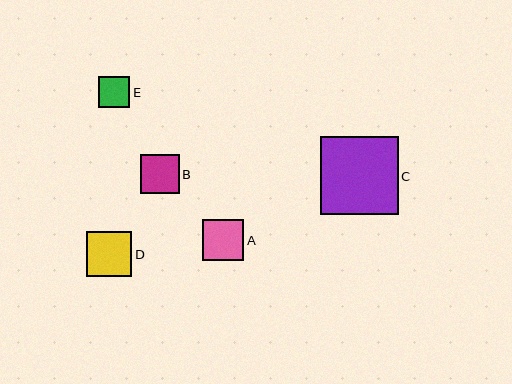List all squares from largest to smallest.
From largest to smallest: C, D, A, B, E.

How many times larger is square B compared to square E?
Square B is approximately 1.3 times the size of square E.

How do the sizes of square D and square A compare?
Square D and square A are approximately the same size.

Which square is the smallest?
Square E is the smallest with a size of approximately 31 pixels.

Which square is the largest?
Square C is the largest with a size of approximately 78 pixels.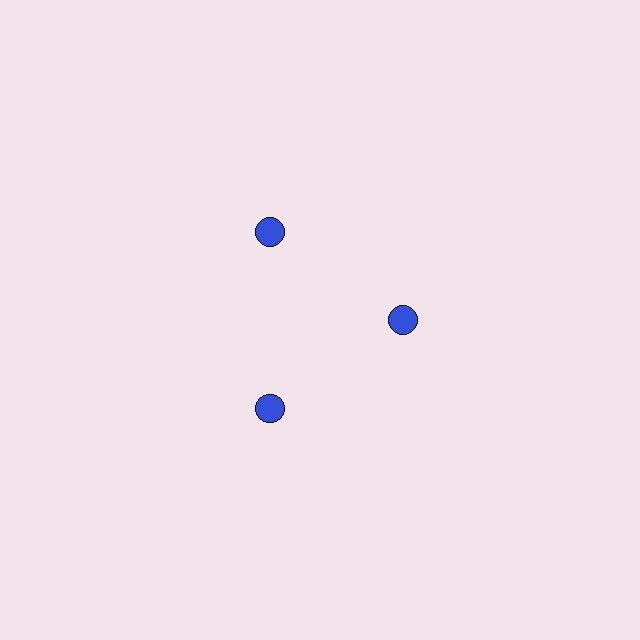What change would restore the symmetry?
The symmetry would be restored by moving it outward, back onto the ring so that all 3 circles sit at equal angles and equal distance from the center.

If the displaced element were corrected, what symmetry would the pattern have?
It would have 3-fold rotational symmetry — the pattern would map onto itself every 120 degrees.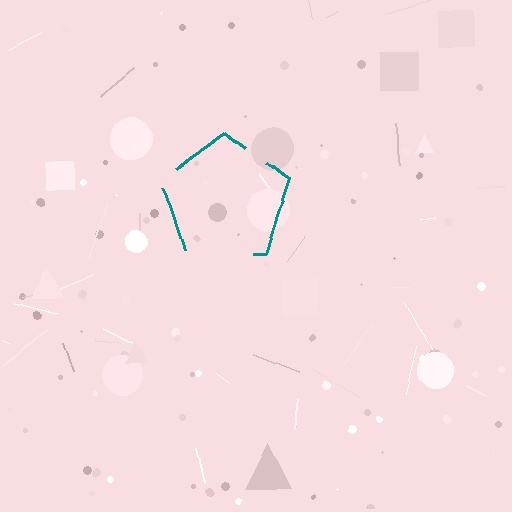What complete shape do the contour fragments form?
The contour fragments form a pentagon.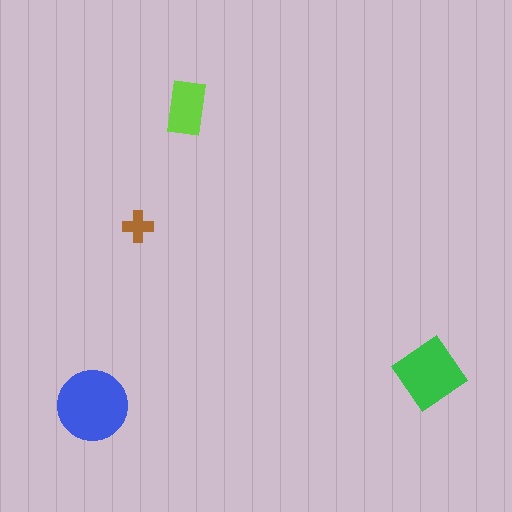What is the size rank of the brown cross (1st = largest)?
4th.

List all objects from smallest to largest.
The brown cross, the lime rectangle, the green diamond, the blue circle.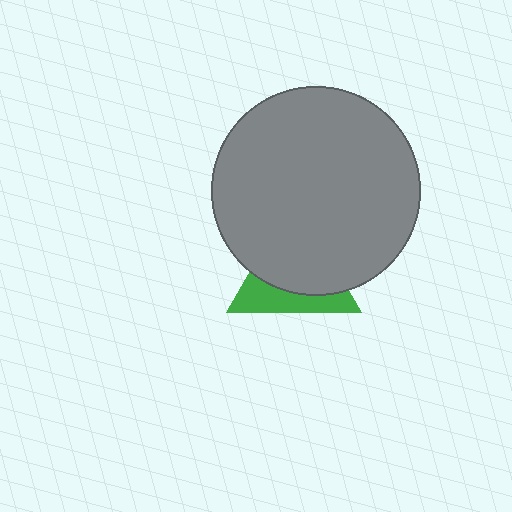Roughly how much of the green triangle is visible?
A small part of it is visible (roughly 37%).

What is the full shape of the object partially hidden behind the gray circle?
The partially hidden object is a green triangle.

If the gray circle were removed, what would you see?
You would see the complete green triangle.